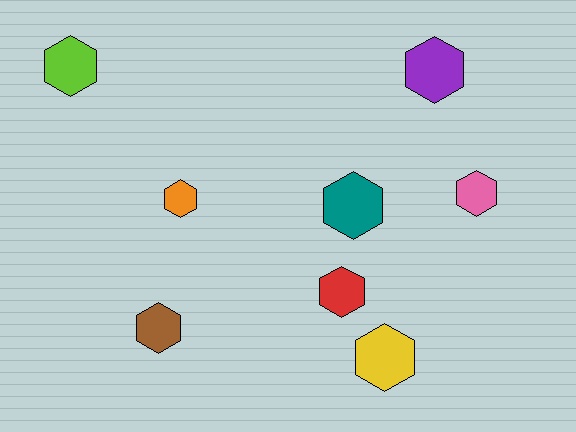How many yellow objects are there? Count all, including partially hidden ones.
There is 1 yellow object.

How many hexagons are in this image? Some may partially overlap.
There are 8 hexagons.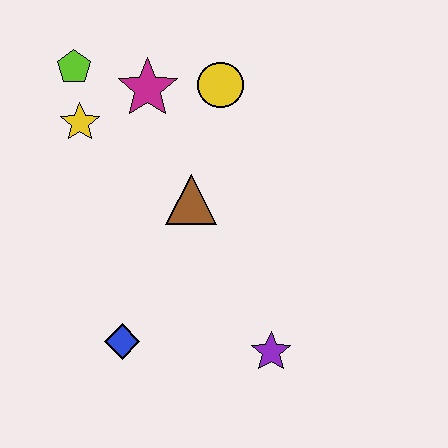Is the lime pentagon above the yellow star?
Yes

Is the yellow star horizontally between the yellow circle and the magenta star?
No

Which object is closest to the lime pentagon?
The yellow star is closest to the lime pentagon.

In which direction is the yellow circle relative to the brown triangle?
The yellow circle is above the brown triangle.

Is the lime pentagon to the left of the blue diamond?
Yes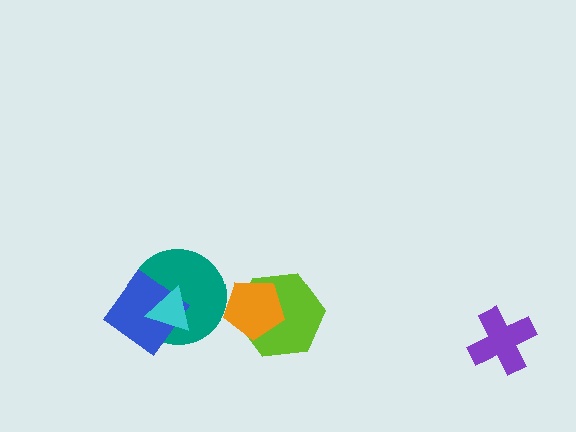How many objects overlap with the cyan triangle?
2 objects overlap with the cyan triangle.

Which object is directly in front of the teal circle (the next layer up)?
The blue diamond is directly in front of the teal circle.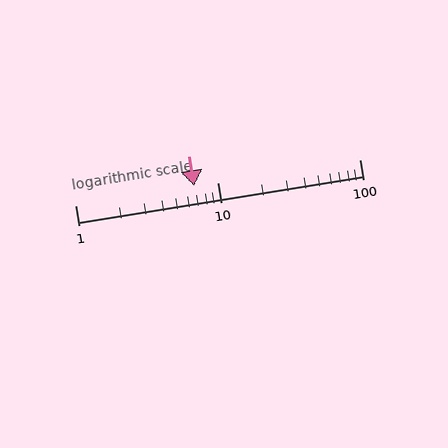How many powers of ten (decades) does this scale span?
The scale spans 2 decades, from 1 to 100.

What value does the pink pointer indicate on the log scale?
The pointer indicates approximately 6.9.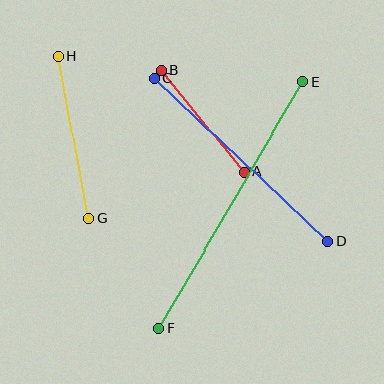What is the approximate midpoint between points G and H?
The midpoint is at approximately (74, 137) pixels.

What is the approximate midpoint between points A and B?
The midpoint is at approximately (203, 121) pixels.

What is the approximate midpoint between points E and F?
The midpoint is at approximately (231, 205) pixels.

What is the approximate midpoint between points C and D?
The midpoint is at approximately (241, 160) pixels.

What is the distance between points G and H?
The distance is approximately 164 pixels.